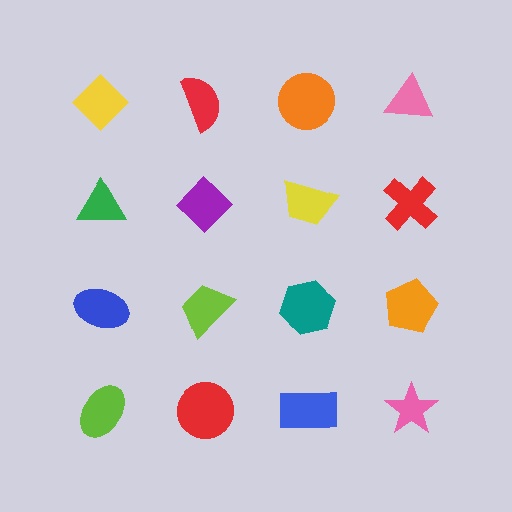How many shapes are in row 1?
4 shapes.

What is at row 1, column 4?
A pink triangle.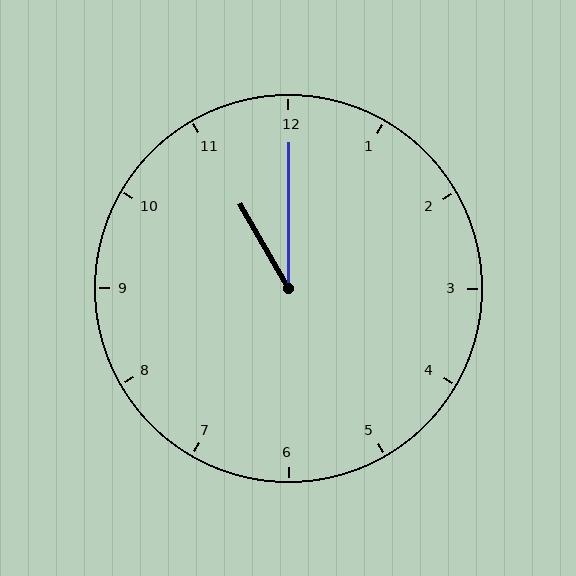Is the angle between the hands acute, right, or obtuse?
It is acute.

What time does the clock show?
11:00.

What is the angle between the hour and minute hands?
Approximately 30 degrees.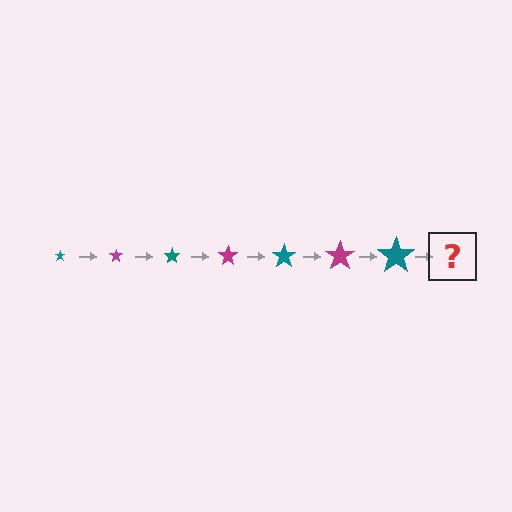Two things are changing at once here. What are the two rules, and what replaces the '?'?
The two rules are that the star grows larger each step and the color cycles through teal and magenta. The '?' should be a magenta star, larger than the previous one.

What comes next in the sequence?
The next element should be a magenta star, larger than the previous one.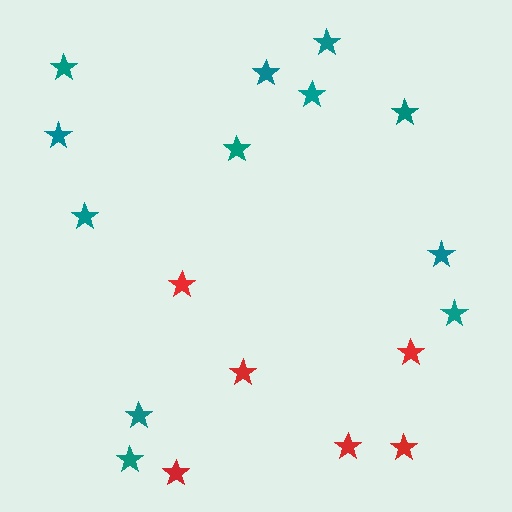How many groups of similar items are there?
There are 2 groups: one group of red stars (6) and one group of teal stars (12).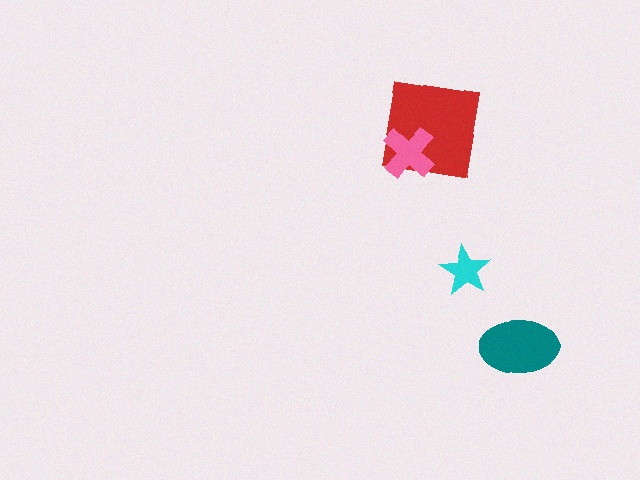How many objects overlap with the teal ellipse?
0 objects overlap with the teal ellipse.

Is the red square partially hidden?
Yes, it is partially covered by another shape.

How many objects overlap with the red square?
1 object overlaps with the red square.